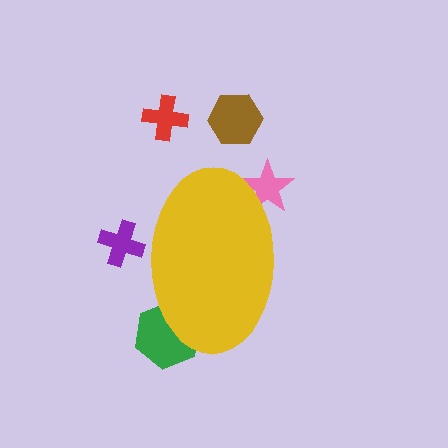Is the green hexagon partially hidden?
Yes, the green hexagon is partially hidden behind the yellow ellipse.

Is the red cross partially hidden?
No, the red cross is fully visible.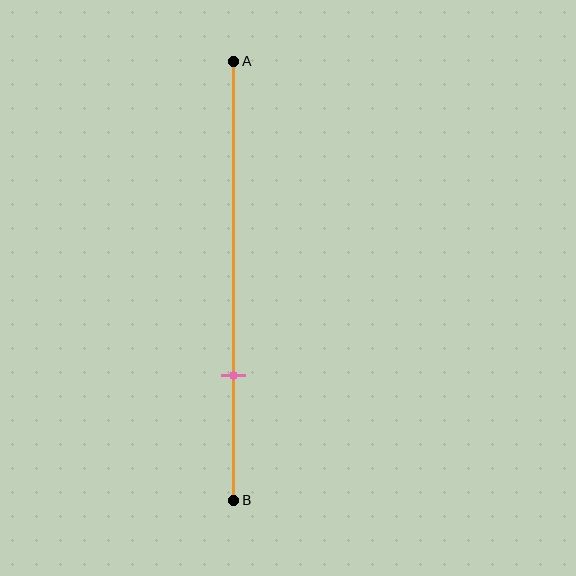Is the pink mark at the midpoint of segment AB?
No, the mark is at about 70% from A, not at the 50% midpoint.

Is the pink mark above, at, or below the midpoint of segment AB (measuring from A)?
The pink mark is below the midpoint of segment AB.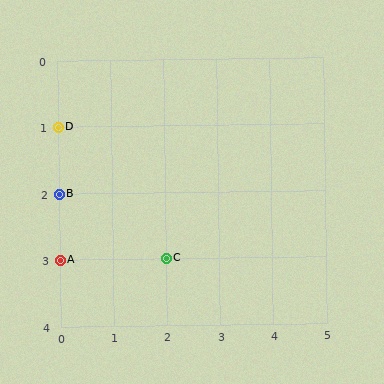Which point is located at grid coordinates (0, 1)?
Point D is at (0, 1).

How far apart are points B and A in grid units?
Points B and A are 1 row apart.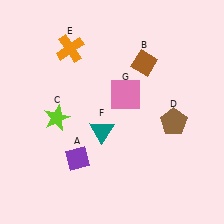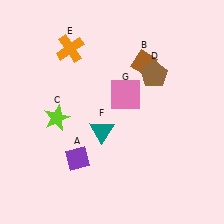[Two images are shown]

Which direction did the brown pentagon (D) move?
The brown pentagon (D) moved up.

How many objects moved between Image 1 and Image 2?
1 object moved between the two images.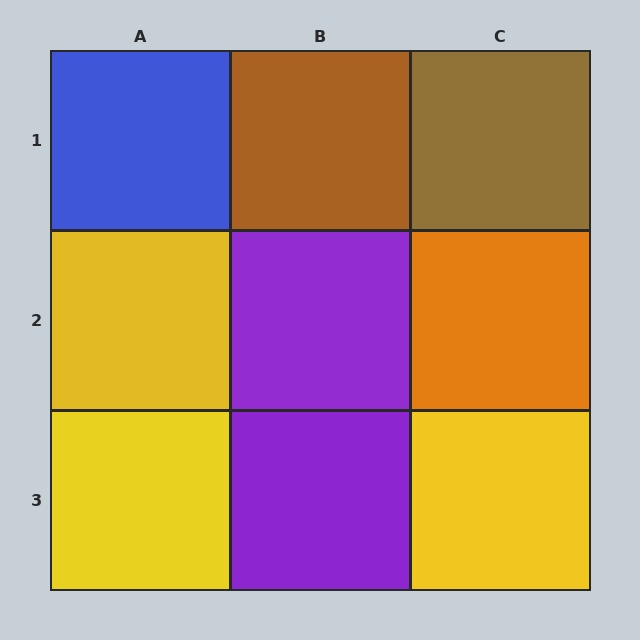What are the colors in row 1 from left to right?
Blue, brown, brown.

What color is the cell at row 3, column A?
Yellow.